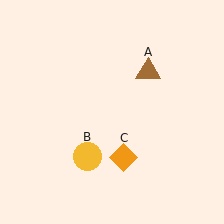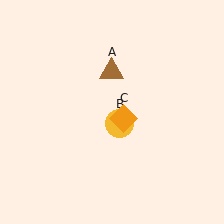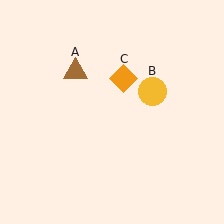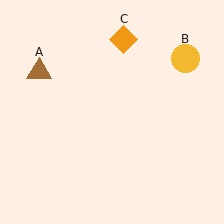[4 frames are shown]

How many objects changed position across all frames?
3 objects changed position: brown triangle (object A), yellow circle (object B), orange diamond (object C).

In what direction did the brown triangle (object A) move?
The brown triangle (object A) moved left.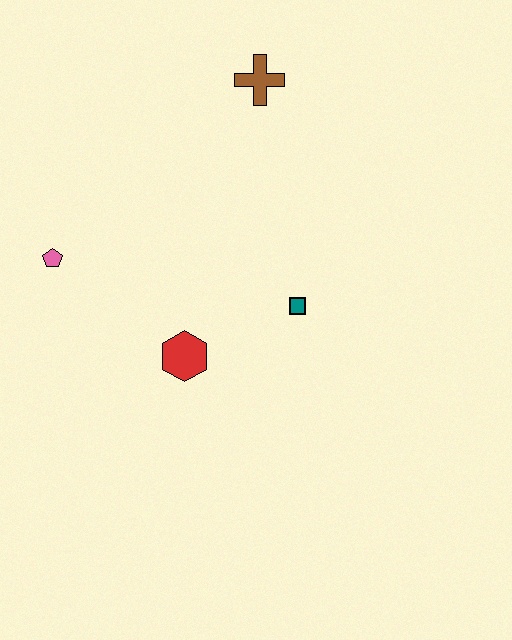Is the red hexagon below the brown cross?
Yes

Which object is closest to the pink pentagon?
The red hexagon is closest to the pink pentagon.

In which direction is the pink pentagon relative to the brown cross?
The pink pentagon is to the left of the brown cross.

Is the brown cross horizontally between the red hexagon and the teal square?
Yes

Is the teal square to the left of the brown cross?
No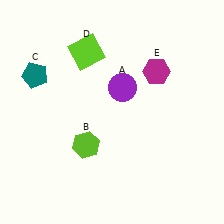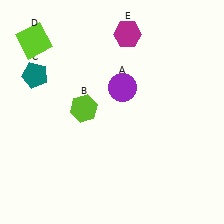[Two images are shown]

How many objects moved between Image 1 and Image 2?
3 objects moved between the two images.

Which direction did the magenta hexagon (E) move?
The magenta hexagon (E) moved up.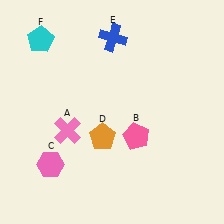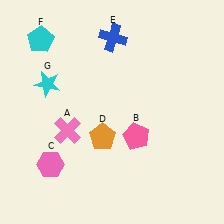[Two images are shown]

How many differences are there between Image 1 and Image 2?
There is 1 difference between the two images.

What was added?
A cyan star (G) was added in Image 2.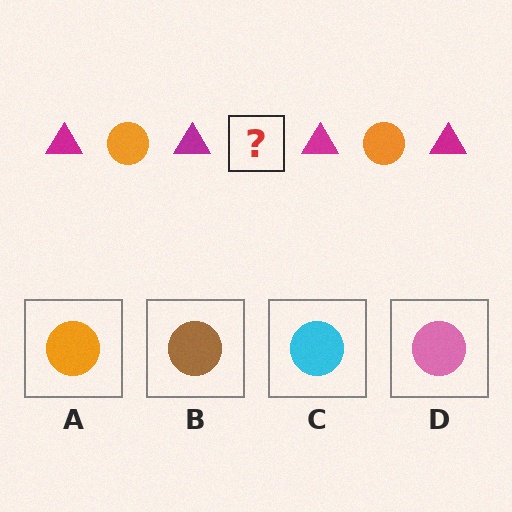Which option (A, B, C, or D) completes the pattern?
A.